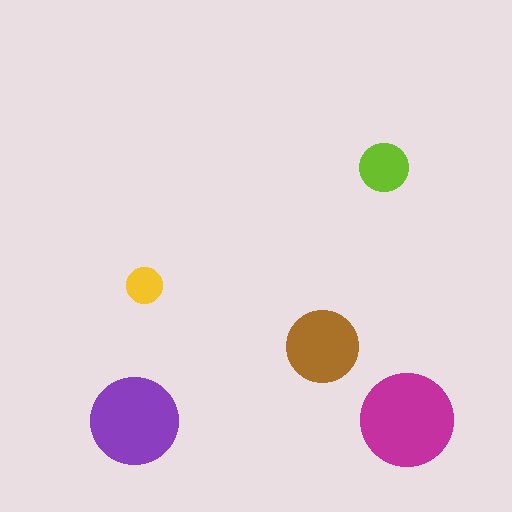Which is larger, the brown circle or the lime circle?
The brown one.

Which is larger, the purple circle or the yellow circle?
The purple one.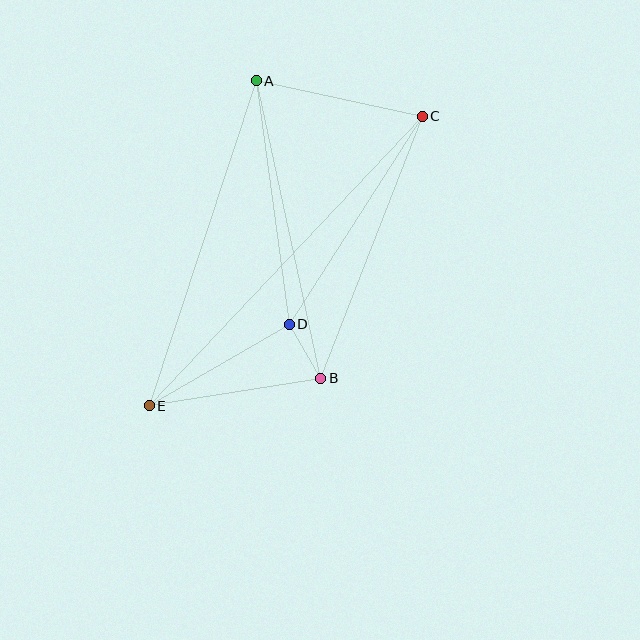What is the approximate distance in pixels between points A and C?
The distance between A and C is approximately 170 pixels.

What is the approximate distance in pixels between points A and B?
The distance between A and B is approximately 304 pixels.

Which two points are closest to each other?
Points B and D are closest to each other.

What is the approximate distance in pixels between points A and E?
The distance between A and E is approximately 342 pixels.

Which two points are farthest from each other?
Points C and E are farthest from each other.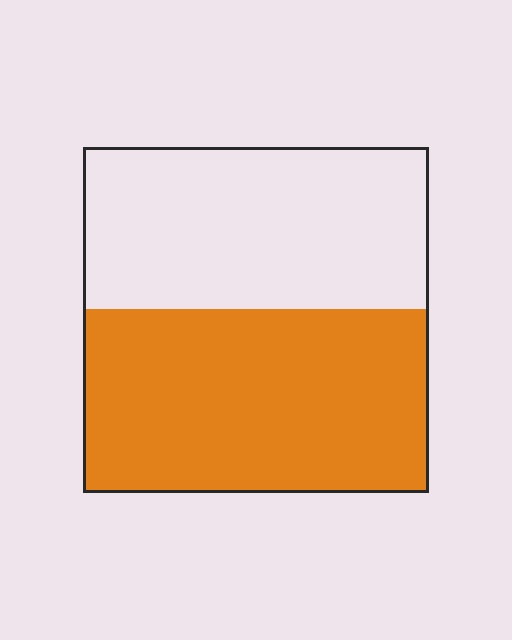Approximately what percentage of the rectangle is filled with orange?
Approximately 55%.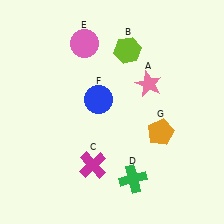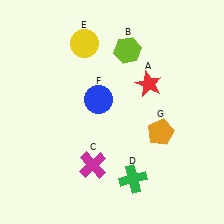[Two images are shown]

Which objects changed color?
A changed from pink to red. E changed from pink to yellow.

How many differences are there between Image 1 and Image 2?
There are 2 differences between the two images.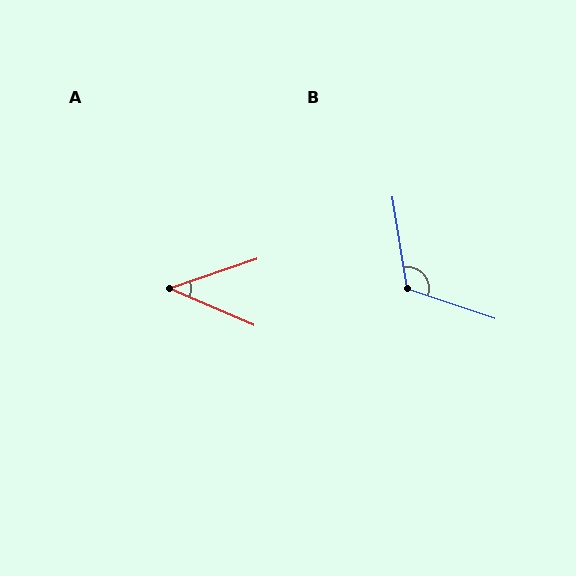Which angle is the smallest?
A, at approximately 42 degrees.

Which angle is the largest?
B, at approximately 117 degrees.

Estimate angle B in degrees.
Approximately 117 degrees.